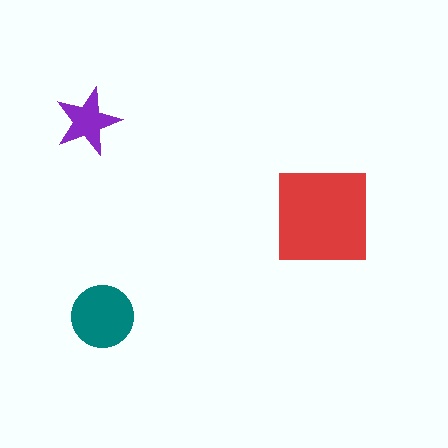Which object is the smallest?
The purple star.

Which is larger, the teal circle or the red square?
The red square.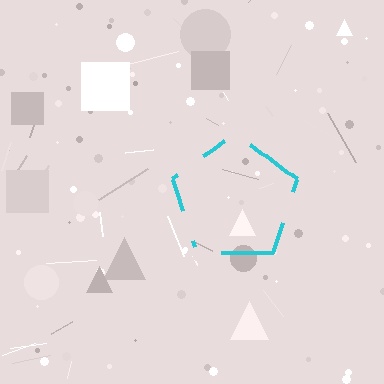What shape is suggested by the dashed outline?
The dashed outline suggests a pentagon.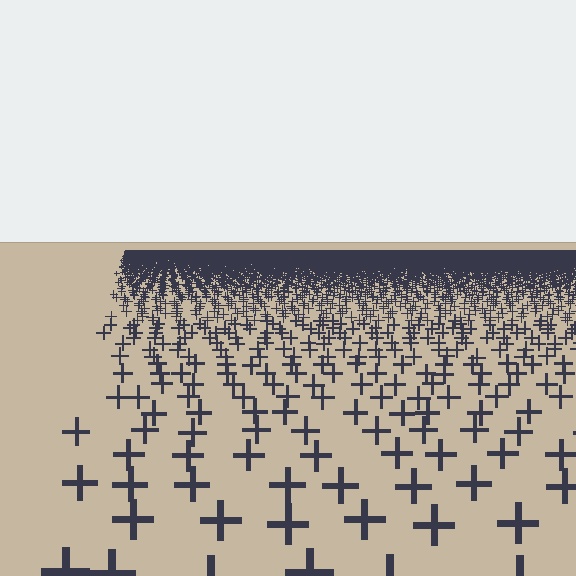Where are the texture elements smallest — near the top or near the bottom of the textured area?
Near the top.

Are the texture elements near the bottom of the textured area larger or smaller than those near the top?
Larger. Near the bottom, elements are closer to the viewer and appear at a bigger on-screen size.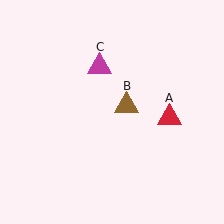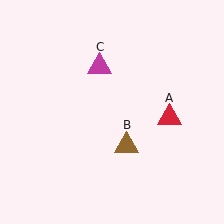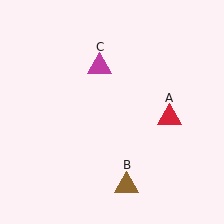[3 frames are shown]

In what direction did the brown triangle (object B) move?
The brown triangle (object B) moved down.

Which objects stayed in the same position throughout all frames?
Red triangle (object A) and magenta triangle (object C) remained stationary.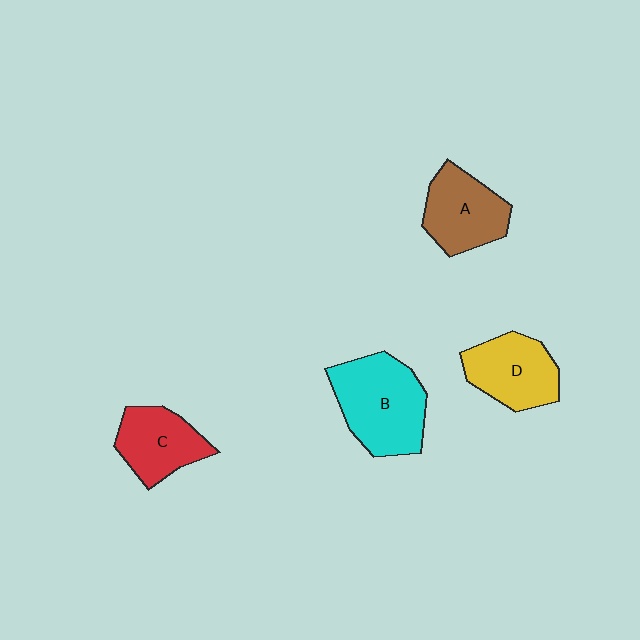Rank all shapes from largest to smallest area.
From largest to smallest: B (cyan), D (yellow), A (brown), C (red).